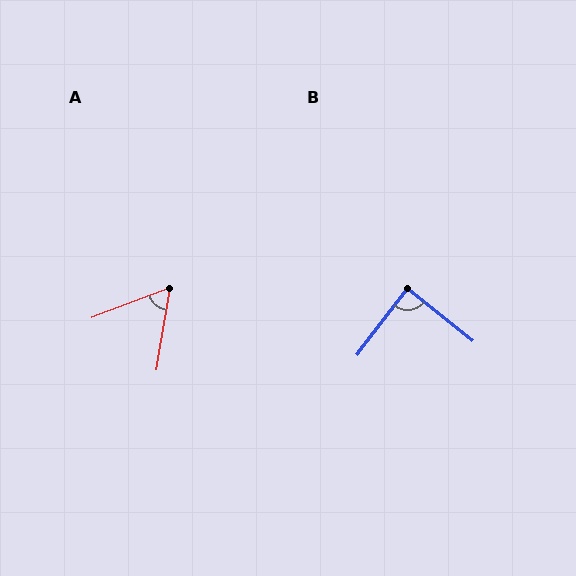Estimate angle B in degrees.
Approximately 88 degrees.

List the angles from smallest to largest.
A (60°), B (88°).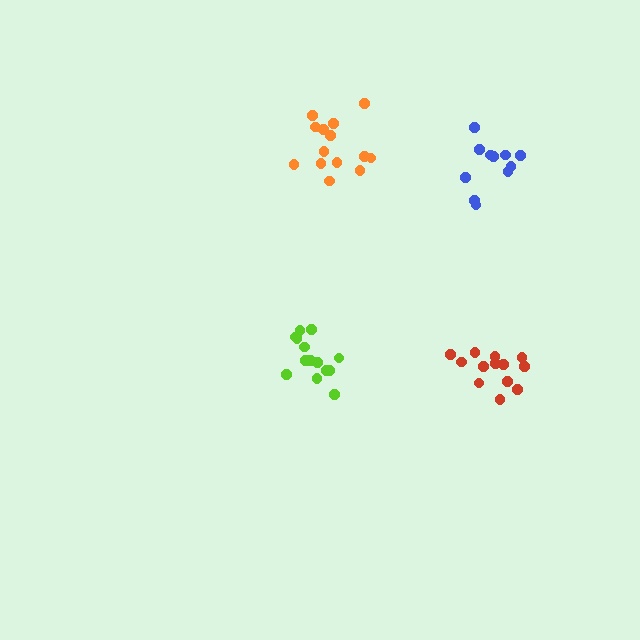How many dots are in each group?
Group 1: 14 dots, Group 2: 14 dots, Group 3: 13 dots, Group 4: 11 dots (52 total).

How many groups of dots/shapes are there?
There are 4 groups.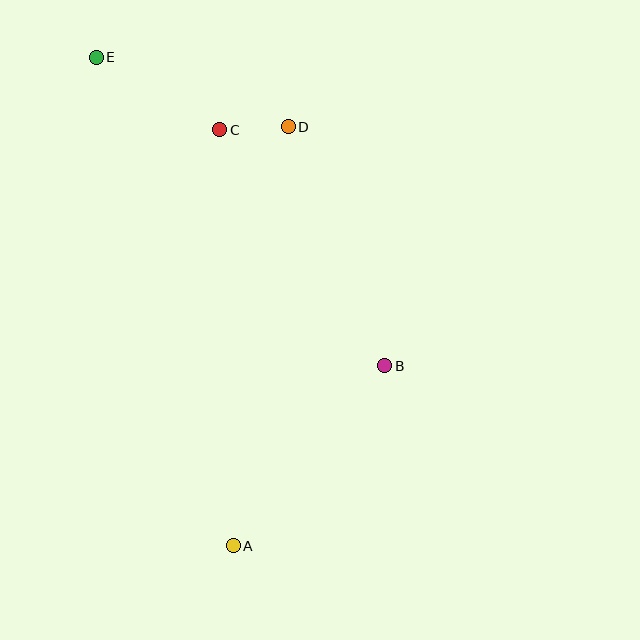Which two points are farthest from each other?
Points A and E are farthest from each other.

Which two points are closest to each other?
Points C and D are closest to each other.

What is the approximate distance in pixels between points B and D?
The distance between B and D is approximately 258 pixels.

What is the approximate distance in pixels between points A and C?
The distance between A and C is approximately 416 pixels.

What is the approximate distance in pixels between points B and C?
The distance between B and C is approximately 288 pixels.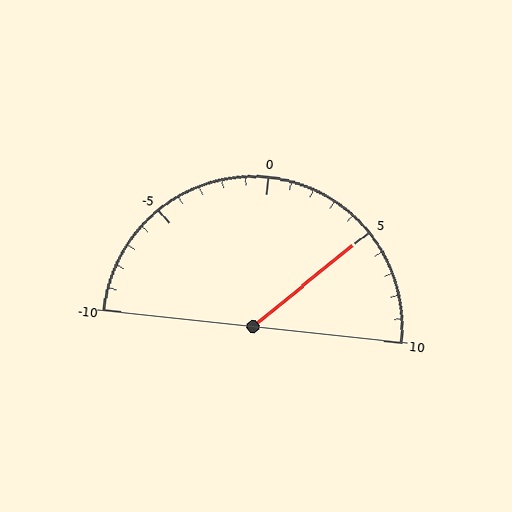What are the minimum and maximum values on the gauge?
The gauge ranges from -10 to 10.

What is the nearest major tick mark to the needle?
The nearest major tick mark is 5.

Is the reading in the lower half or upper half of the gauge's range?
The reading is in the upper half of the range (-10 to 10).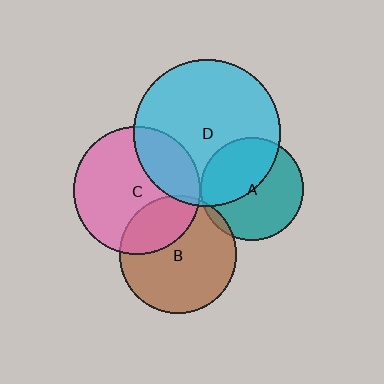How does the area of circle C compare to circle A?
Approximately 1.6 times.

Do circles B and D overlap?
Yes.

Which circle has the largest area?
Circle D (cyan).